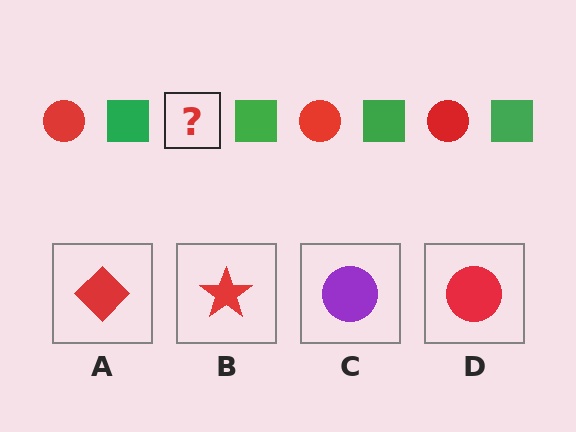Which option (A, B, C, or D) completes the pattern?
D.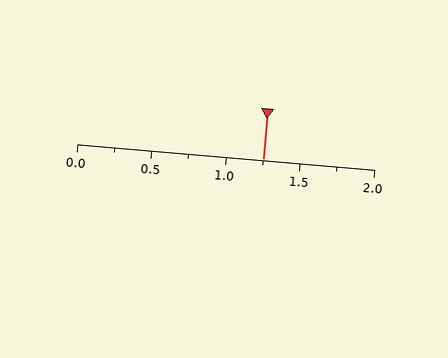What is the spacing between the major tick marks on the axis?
The major ticks are spaced 0.5 apart.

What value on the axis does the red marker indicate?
The marker indicates approximately 1.25.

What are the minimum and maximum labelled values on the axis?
The axis runs from 0.0 to 2.0.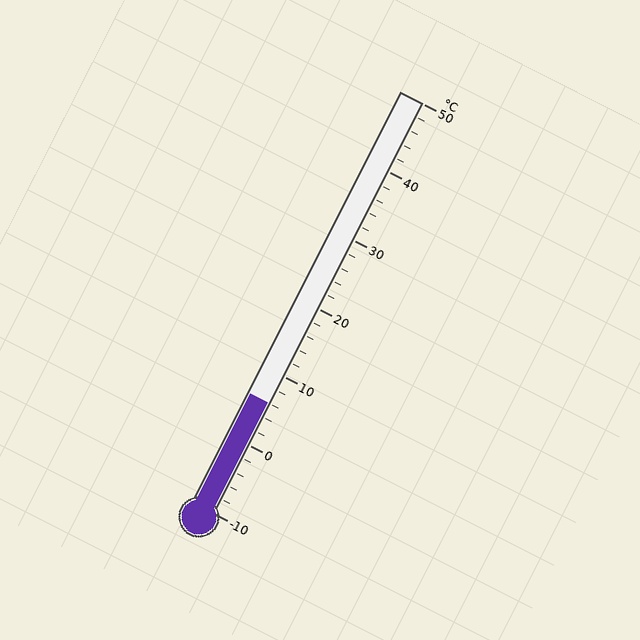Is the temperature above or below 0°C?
The temperature is above 0°C.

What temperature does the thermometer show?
The thermometer shows approximately 6°C.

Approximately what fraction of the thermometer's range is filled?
The thermometer is filled to approximately 25% of its range.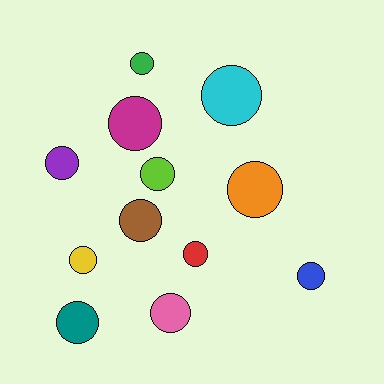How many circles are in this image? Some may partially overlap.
There are 12 circles.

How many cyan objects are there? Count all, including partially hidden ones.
There is 1 cyan object.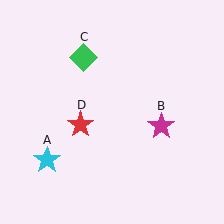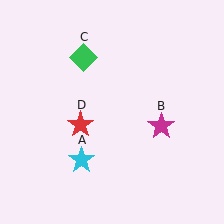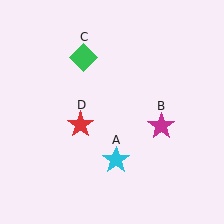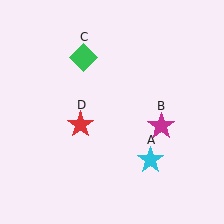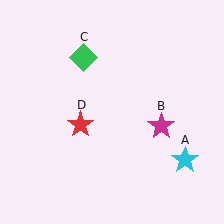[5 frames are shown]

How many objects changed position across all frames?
1 object changed position: cyan star (object A).